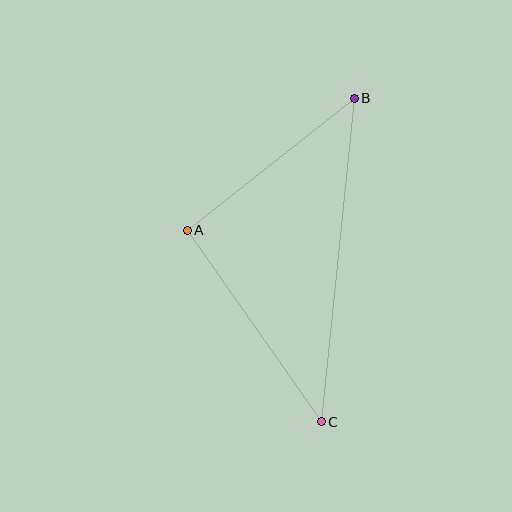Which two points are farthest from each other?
Points B and C are farthest from each other.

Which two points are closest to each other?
Points A and B are closest to each other.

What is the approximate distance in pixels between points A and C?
The distance between A and C is approximately 234 pixels.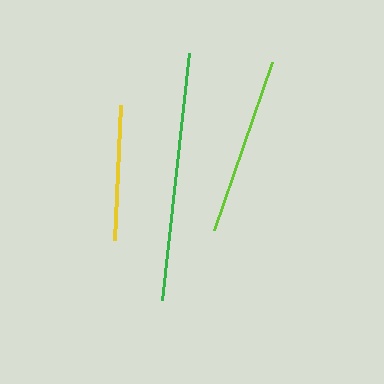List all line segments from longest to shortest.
From longest to shortest: green, lime, yellow.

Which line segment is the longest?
The green line is the longest at approximately 249 pixels.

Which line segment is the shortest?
The yellow line is the shortest at approximately 135 pixels.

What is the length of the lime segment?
The lime segment is approximately 177 pixels long.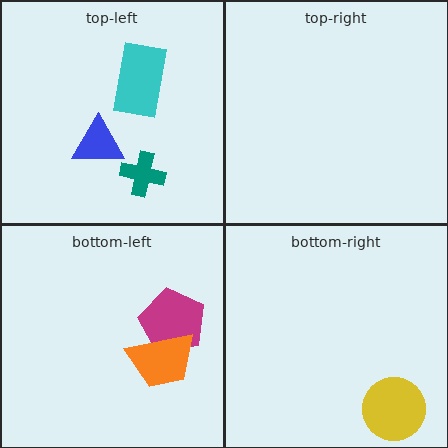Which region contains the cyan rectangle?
The top-left region.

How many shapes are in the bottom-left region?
2.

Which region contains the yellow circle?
The bottom-right region.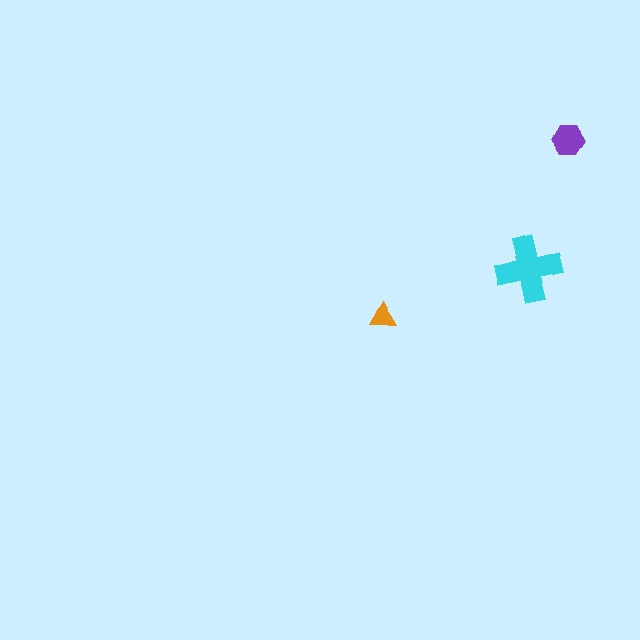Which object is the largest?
The cyan cross.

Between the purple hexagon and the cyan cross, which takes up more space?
The cyan cross.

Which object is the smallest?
The orange triangle.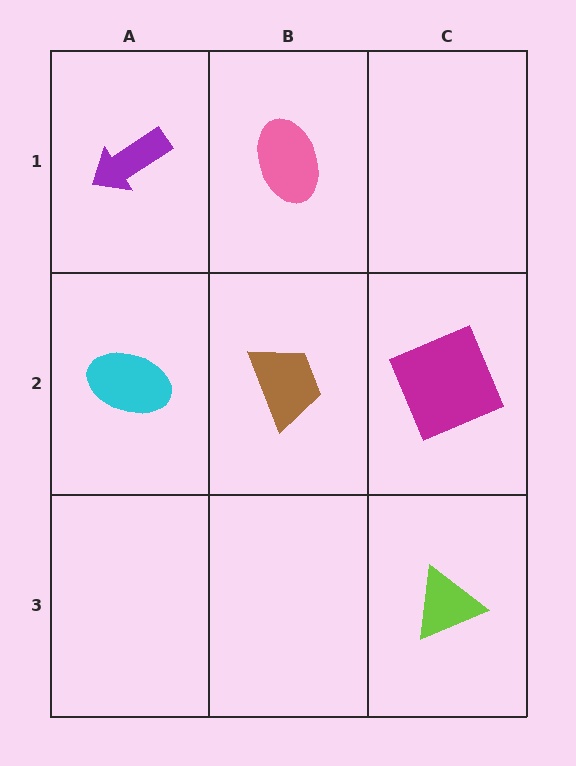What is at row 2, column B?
A brown trapezoid.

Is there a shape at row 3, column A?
No, that cell is empty.